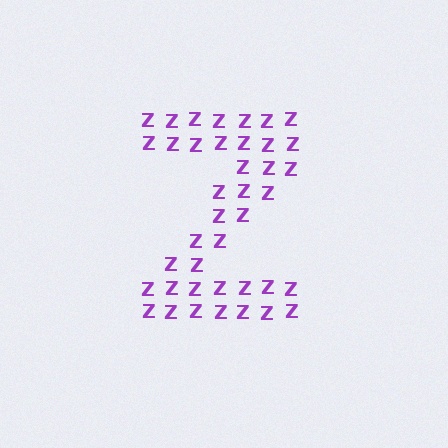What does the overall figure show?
The overall figure shows the letter Z.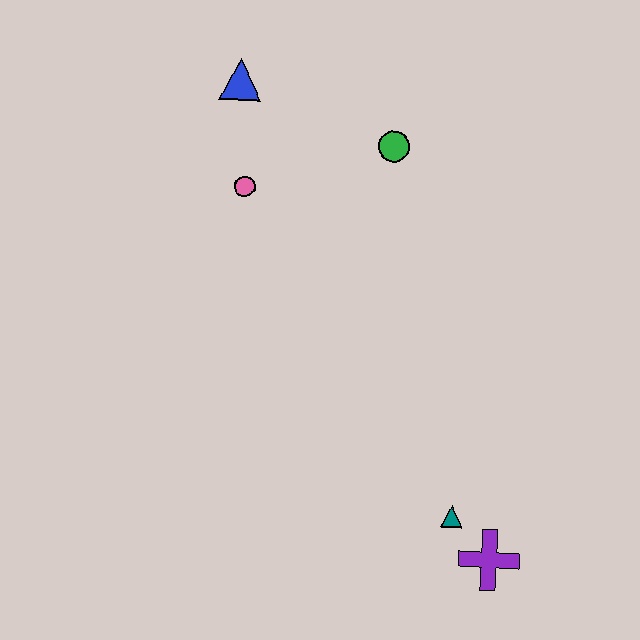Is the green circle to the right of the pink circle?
Yes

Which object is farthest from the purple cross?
The blue triangle is farthest from the purple cross.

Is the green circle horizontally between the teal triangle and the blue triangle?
Yes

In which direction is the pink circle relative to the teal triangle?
The pink circle is above the teal triangle.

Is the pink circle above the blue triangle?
No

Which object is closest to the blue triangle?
The pink circle is closest to the blue triangle.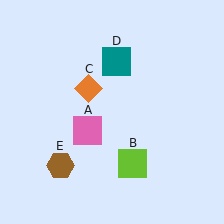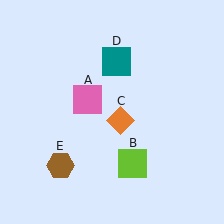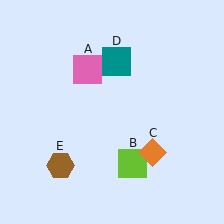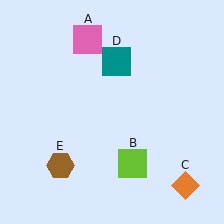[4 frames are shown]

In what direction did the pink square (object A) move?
The pink square (object A) moved up.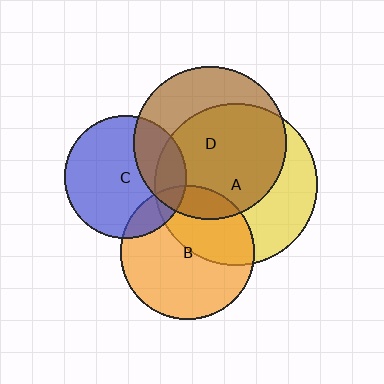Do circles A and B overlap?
Yes.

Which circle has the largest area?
Circle A (yellow).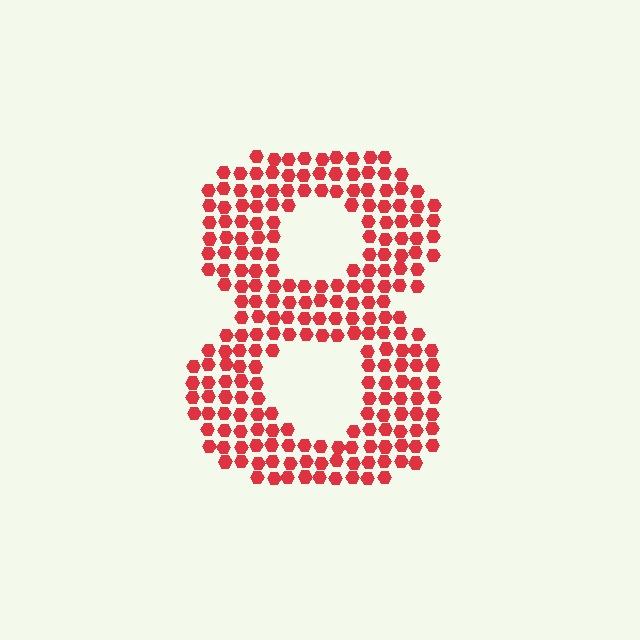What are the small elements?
The small elements are hexagons.